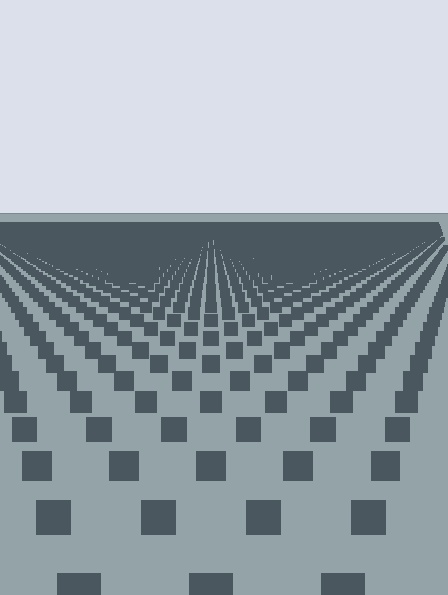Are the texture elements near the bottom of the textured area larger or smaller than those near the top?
Larger. Near the bottom, elements are closer to the viewer and appear at a bigger on-screen size.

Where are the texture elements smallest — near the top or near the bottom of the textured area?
Near the top.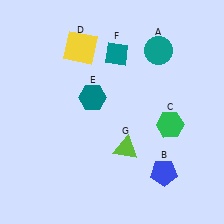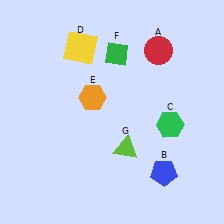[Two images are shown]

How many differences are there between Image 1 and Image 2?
There are 3 differences between the two images.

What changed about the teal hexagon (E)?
In Image 1, E is teal. In Image 2, it changed to orange.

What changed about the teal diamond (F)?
In Image 1, F is teal. In Image 2, it changed to green.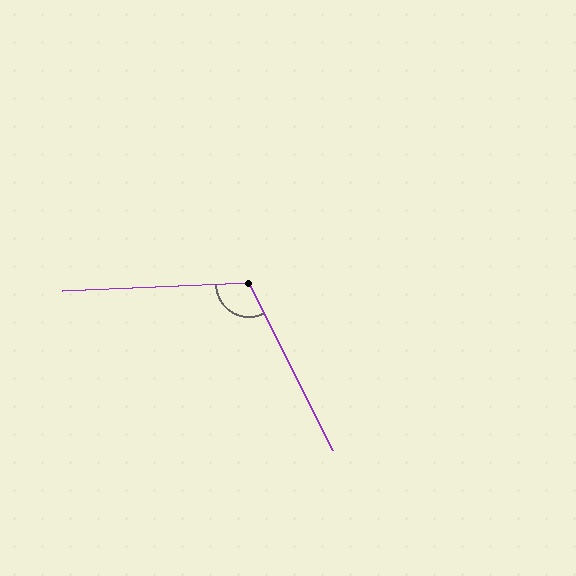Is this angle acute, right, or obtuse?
It is obtuse.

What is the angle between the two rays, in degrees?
Approximately 114 degrees.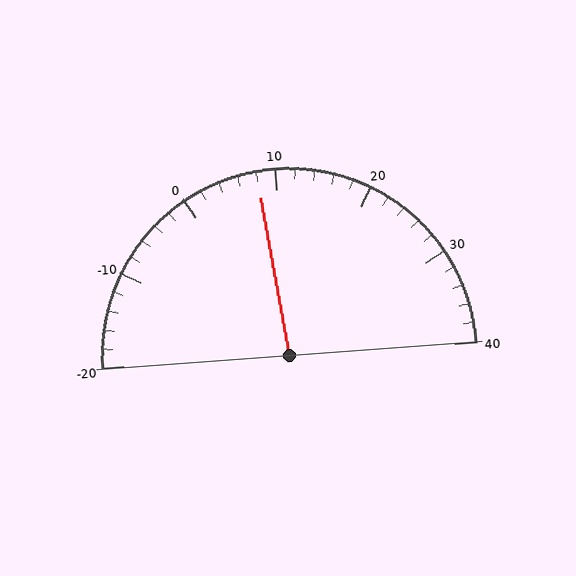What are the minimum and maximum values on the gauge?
The gauge ranges from -20 to 40.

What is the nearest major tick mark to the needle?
The nearest major tick mark is 10.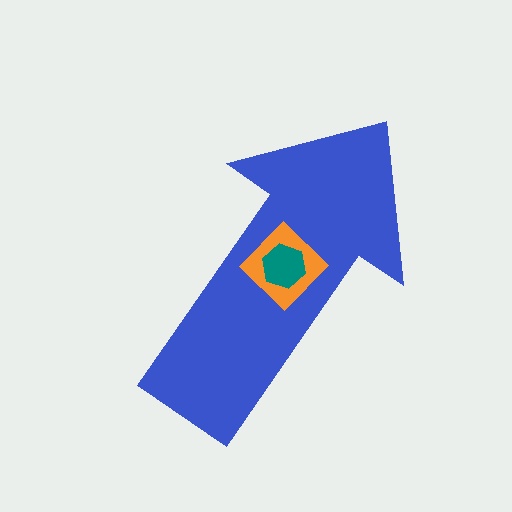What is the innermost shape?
The teal hexagon.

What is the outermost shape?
The blue arrow.